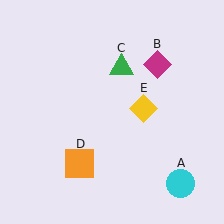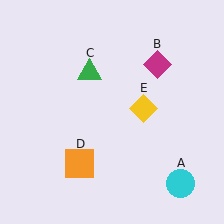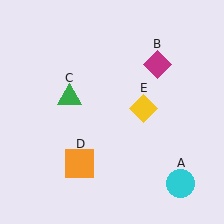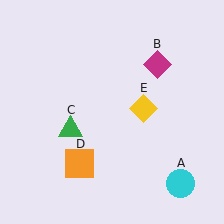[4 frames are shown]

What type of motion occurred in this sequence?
The green triangle (object C) rotated counterclockwise around the center of the scene.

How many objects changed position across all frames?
1 object changed position: green triangle (object C).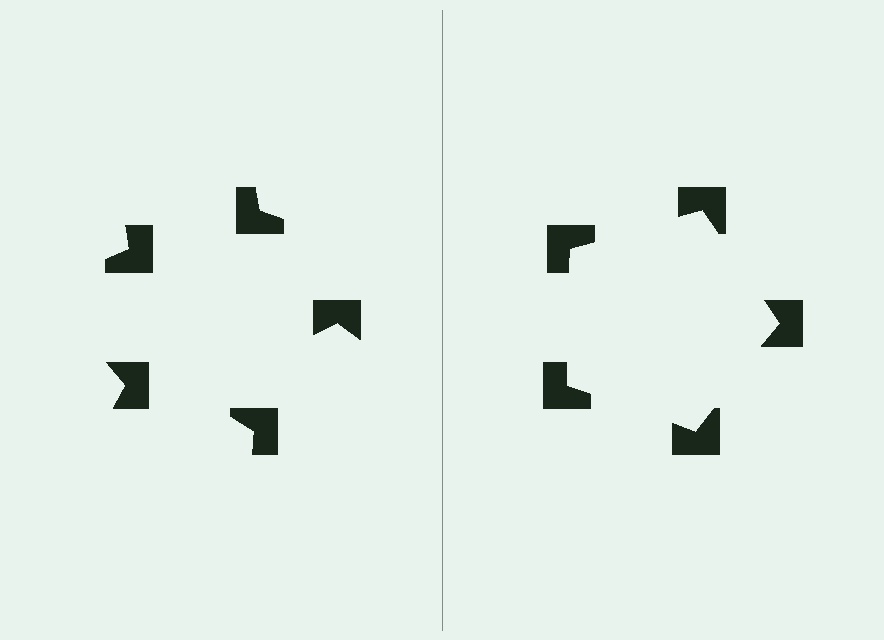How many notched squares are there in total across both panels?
10 — 5 on each side.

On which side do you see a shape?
An illusory pentagon appears on the right side. On the left side the wedge cuts are rotated, so no coherent shape forms.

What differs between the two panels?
The notched squares are positioned identically on both sides; only the wedge orientations differ. On the right they align to a pentagon; on the left they are misaligned.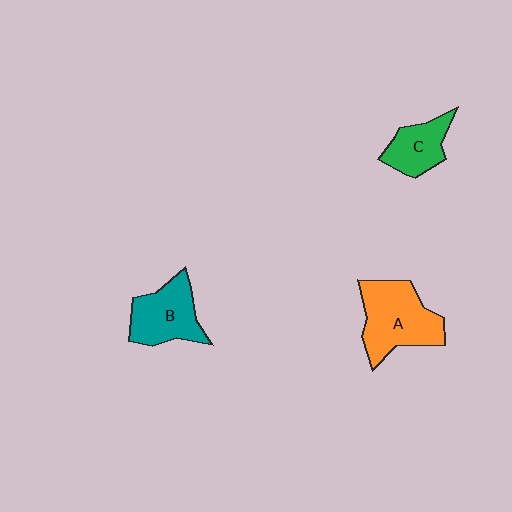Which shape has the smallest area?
Shape C (green).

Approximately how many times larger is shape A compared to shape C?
Approximately 1.7 times.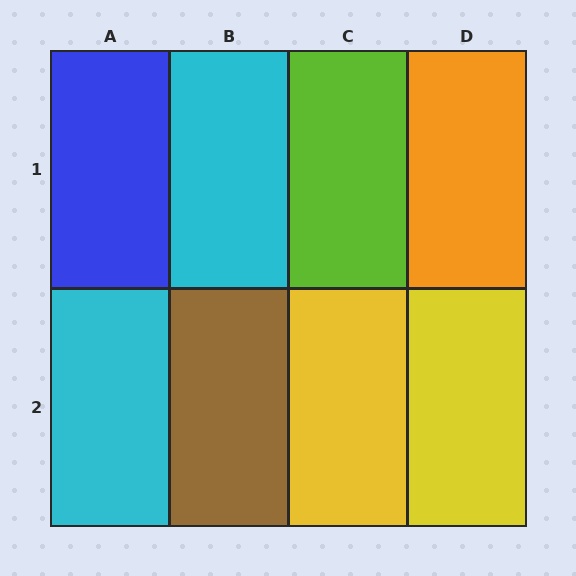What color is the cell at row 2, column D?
Yellow.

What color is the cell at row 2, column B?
Brown.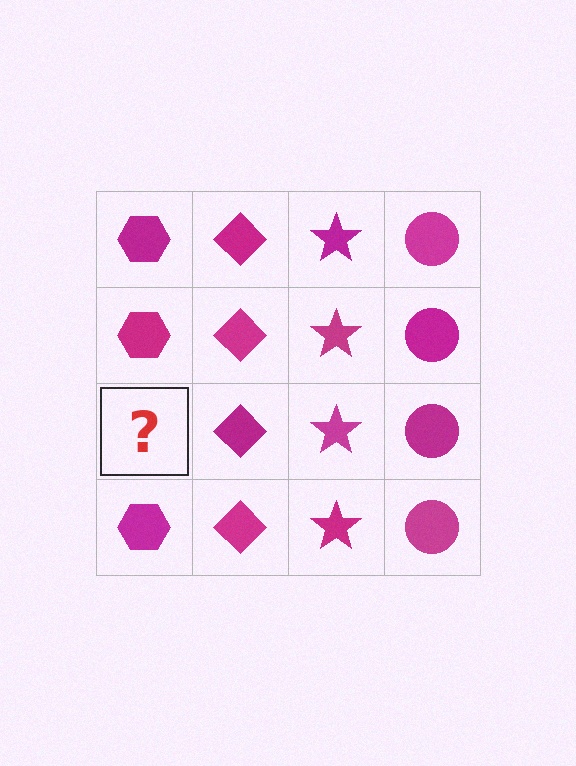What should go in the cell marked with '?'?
The missing cell should contain a magenta hexagon.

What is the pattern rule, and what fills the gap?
The rule is that each column has a consistent shape. The gap should be filled with a magenta hexagon.